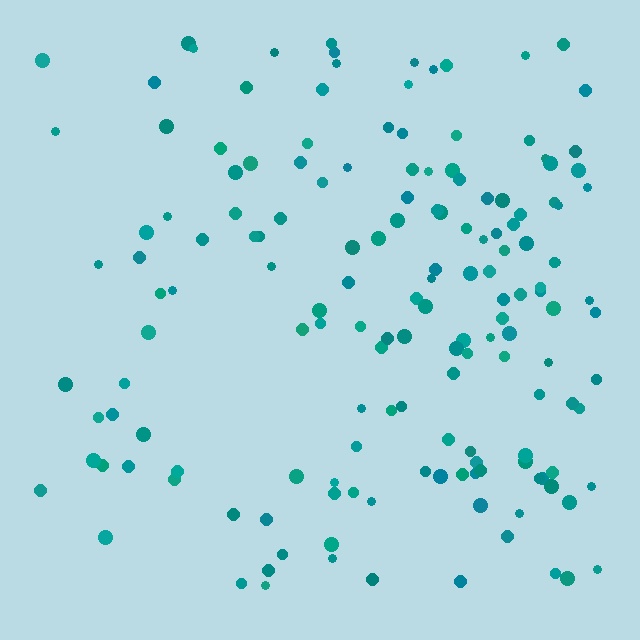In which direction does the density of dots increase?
From left to right, with the right side densest.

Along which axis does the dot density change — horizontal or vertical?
Horizontal.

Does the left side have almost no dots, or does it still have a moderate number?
Still a moderate number, just noticeably fewer than the right.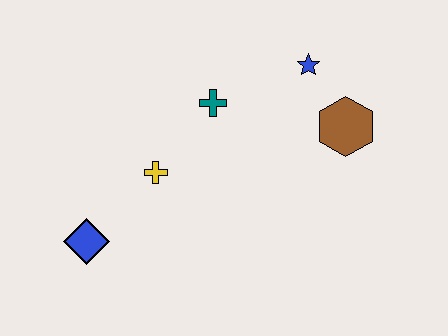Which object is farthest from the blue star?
The blue diamond is farthest from the blue star.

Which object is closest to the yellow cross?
The teal cross is closest to the yellow cross.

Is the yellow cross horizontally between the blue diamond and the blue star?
Yes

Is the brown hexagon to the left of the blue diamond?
No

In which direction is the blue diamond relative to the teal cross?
The blue diamond is below the teal cross.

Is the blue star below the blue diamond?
No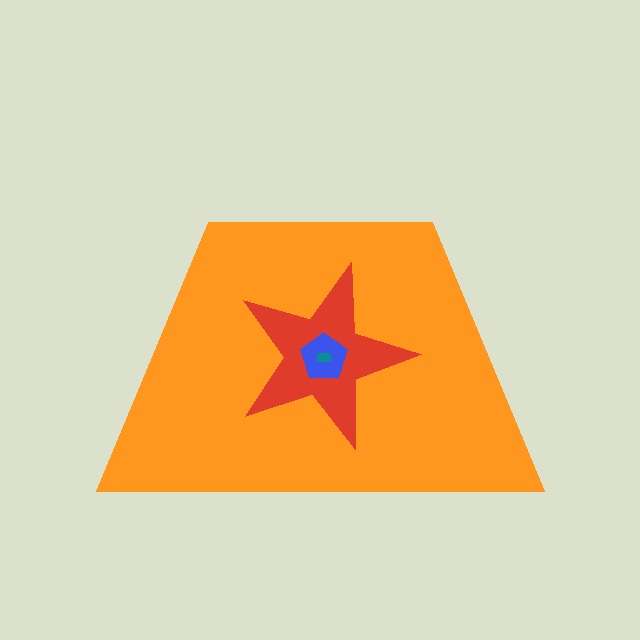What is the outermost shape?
The orange trapezoid.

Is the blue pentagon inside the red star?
Yes.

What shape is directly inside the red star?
The blue pentagon.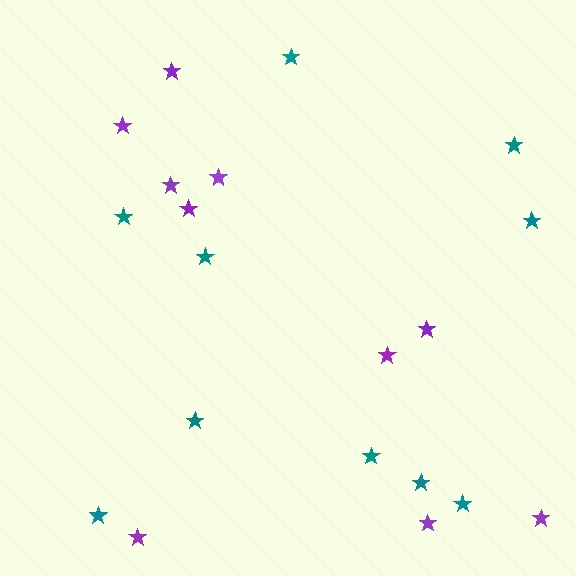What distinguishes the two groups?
There are 2 groups: one group of teal stars (10) and one group of purple stars (10).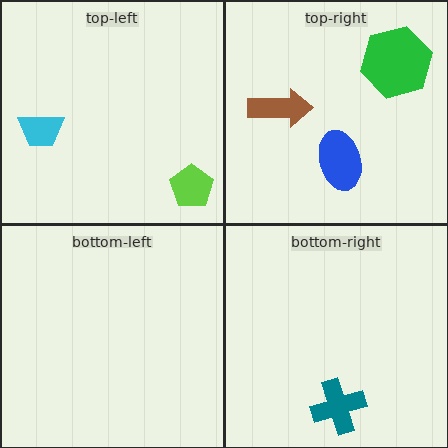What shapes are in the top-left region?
The cyan trapezoid, the lime pentagon.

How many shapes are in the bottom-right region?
1.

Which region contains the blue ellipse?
The top-right region.